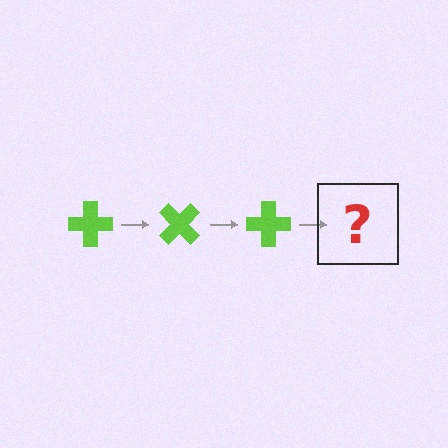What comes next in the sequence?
The next element should be a lime cross rotated 135 degrees.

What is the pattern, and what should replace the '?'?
The pattern is that the cross rotates 45 degrees each step. The '?' should be a lime cross rotated 135 degrees.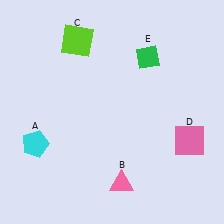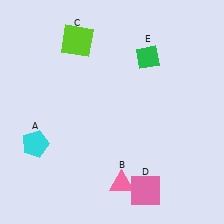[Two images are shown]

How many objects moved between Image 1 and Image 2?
1 object moved between the two images.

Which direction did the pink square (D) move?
The pink square (D) moved down.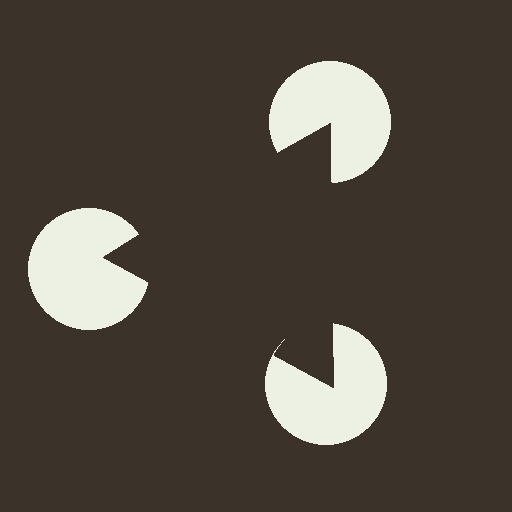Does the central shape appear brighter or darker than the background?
It typically appears slightly darker than the background, even though no actual brightness change is drawn.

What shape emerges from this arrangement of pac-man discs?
An illusory triangle — its edges are inferred from the aligned wedge cuts in the pac-man discs, not physically drawn.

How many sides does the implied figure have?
3 sides.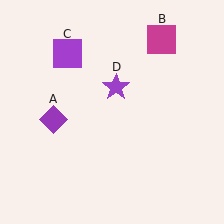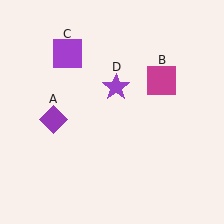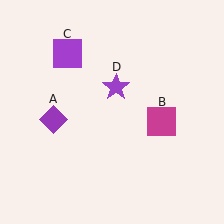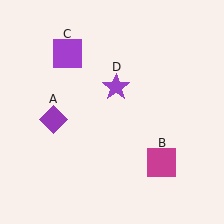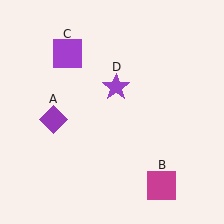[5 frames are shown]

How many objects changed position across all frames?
1 object changed position: magenta square (object B).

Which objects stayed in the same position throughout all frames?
Purple diamond (object A) and purple square (object C) and purple star (object D) remained stationary.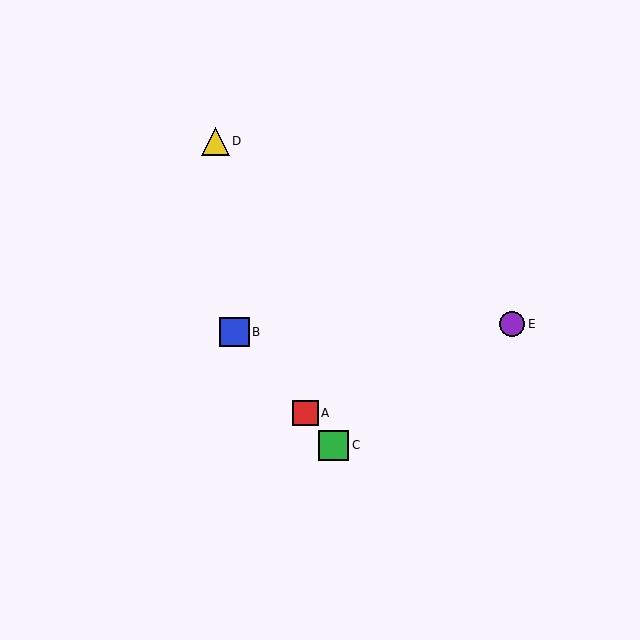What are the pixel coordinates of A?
Object A is at (305, 413).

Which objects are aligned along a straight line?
Objects A, B, C are aligned along a straight line.